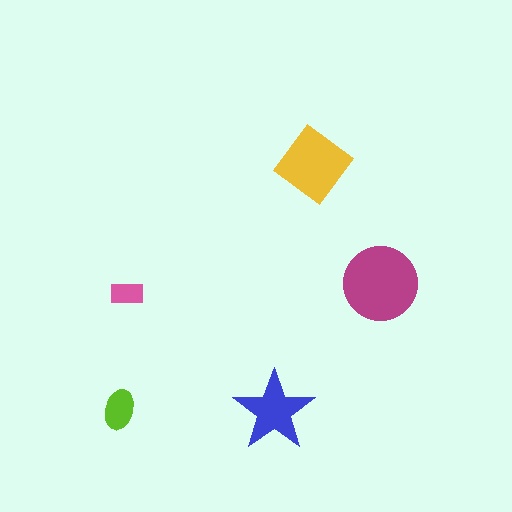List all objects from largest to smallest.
The magenta circle, the yellow diamond, the blue star, the lime ellipse, the pink rectangle.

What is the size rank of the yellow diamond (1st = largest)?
2nd.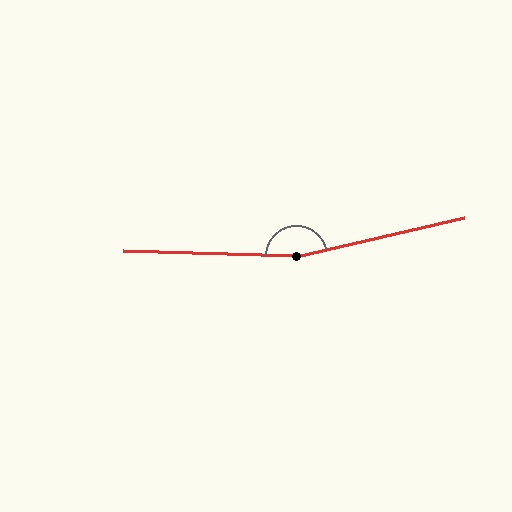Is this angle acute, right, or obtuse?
It is obtuse.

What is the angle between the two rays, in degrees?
Approximately 165 degrees.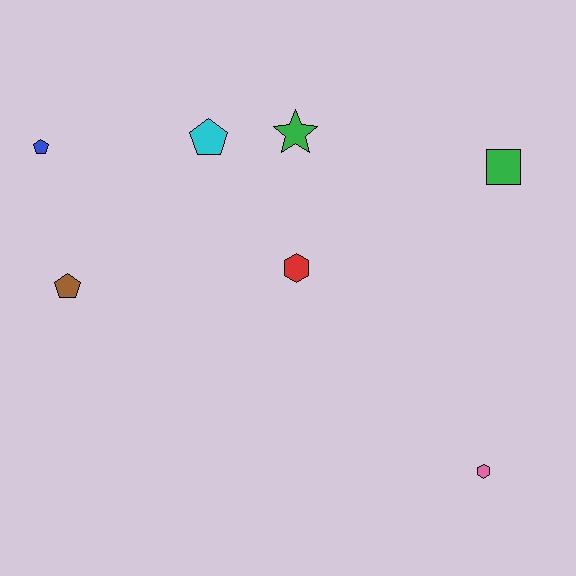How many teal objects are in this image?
There are no teal objects.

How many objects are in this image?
There are 7 objects.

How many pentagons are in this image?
There are 3 pentagons.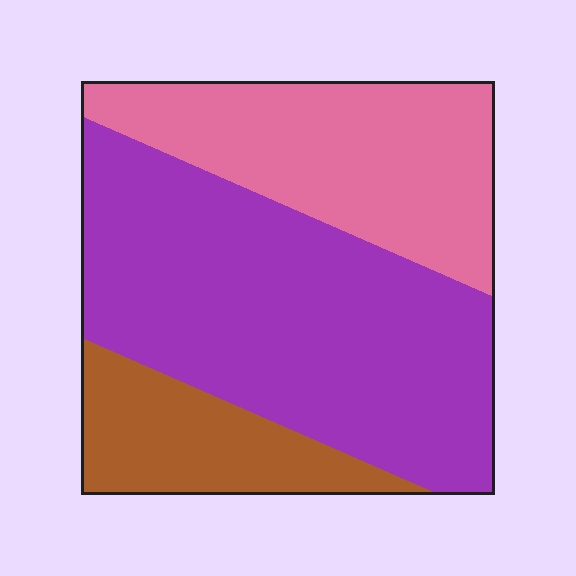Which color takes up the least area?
Brown, at roughly 15%.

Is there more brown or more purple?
Purple.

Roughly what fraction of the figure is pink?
Pink takes up about one third (1/3) of the figure.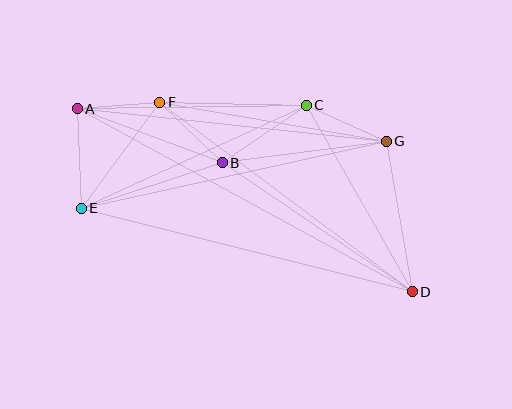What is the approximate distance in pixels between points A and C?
The distance between A and C is approximately 229 pixels.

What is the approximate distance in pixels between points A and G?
The distance between A and G is approximately 310 pixels.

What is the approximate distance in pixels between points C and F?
The distance between C and F is approximately 147 pixels.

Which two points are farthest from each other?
Points A and D are farthest from each other.